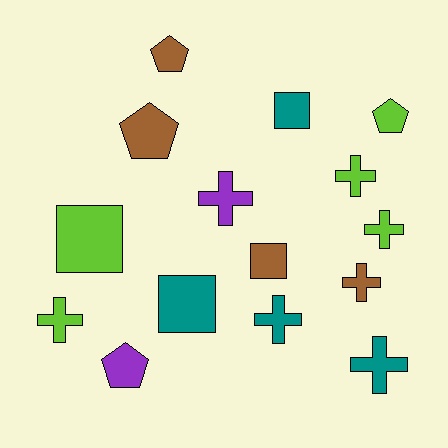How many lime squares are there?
There is 1 lime square.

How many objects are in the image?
There are 15 objects.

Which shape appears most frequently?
Cross, with 7 objects.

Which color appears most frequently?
Lime, with 5 objects.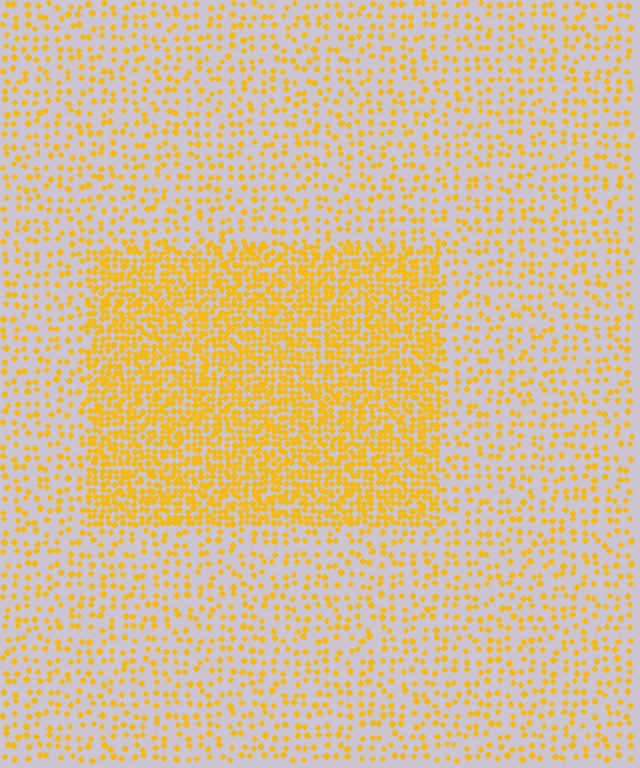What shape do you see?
I see a rectangle.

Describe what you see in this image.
The image contains small yellow elements arranged at two different densities. A rectangle-shaped region is visible where the elements are more densely packed than the surrounding area.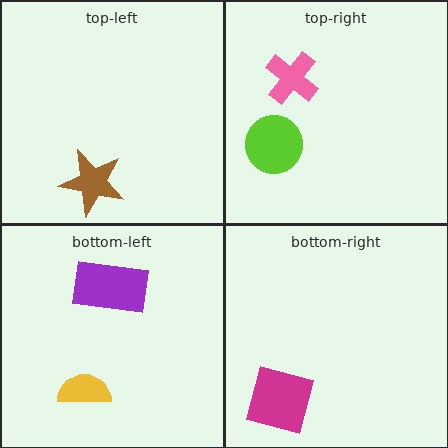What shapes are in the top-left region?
The brown star.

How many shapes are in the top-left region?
1.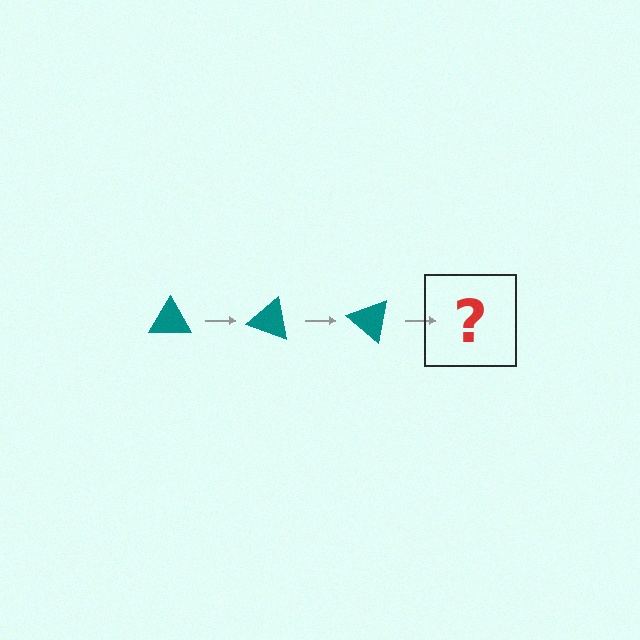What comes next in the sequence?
The next element should be a teal triangle rotated 60 degrees.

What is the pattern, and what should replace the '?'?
The pattern is that the triangle rotates 20 degrees each step. The '?' should be a teal triangle rotated 60 degrees.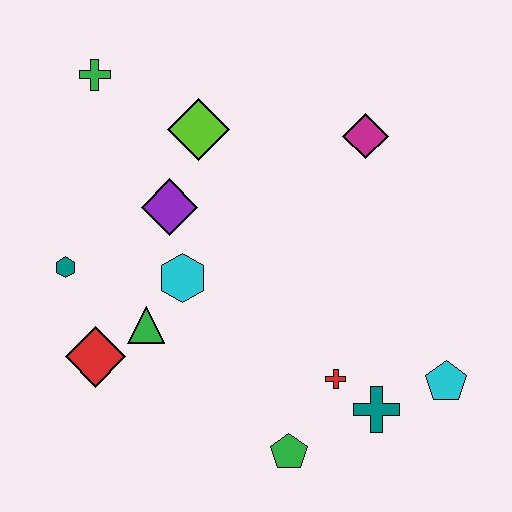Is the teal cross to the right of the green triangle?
Yes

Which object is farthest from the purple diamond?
The cyan pentagon is farthest from the purple diamond.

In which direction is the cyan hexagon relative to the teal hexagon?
The cyan hexagon is to the right of the teal hexagon.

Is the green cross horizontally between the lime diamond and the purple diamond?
No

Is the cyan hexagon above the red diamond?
Yes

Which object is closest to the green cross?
The lime diamond is closest to the green cross.